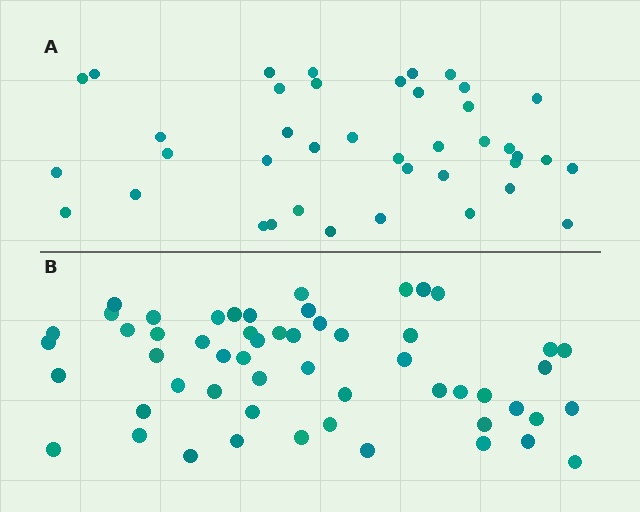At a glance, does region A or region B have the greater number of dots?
Region B (the bottom region) has more dots.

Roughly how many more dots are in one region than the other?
Region B has approximately 15 more dots than region A.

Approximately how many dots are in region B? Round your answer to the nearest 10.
About 60 dots. (The exact count is 55, which rounds to 60.)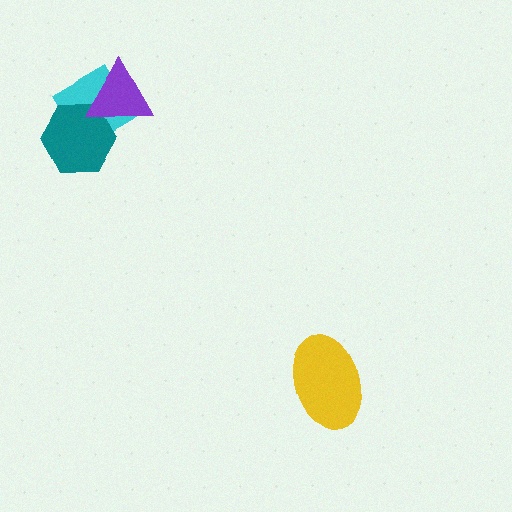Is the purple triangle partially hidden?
No, no other shape covers it.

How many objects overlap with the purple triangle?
2 objects overlap with the purple triangle.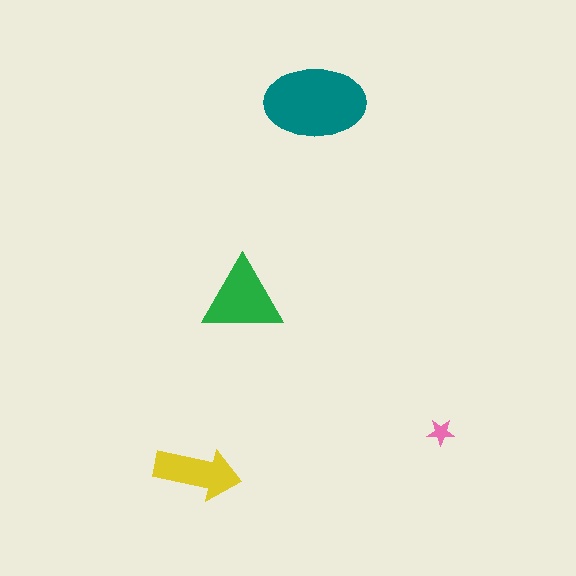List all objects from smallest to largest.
The pink star, the yellow arrow, the green triangle, the teal ellipse.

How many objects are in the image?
There are 4 objects in the image.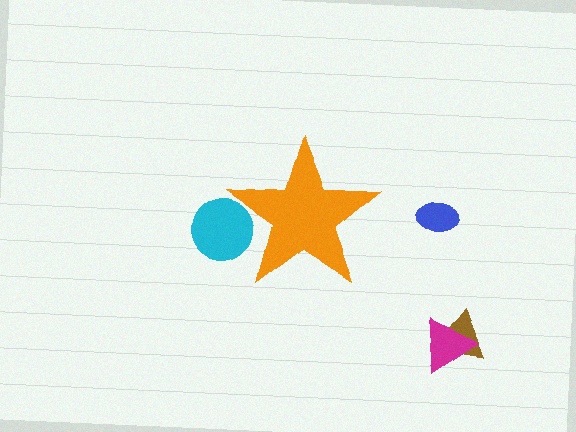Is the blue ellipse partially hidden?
No, the blue ellipse is fully visible.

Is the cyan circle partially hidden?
Yes, the cyan circle is partially hidden behind the orange star.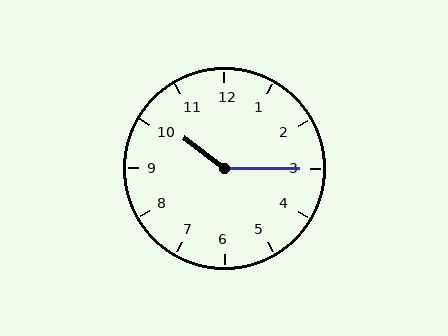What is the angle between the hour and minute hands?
Approximately 142 degrees.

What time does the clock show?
10:15.